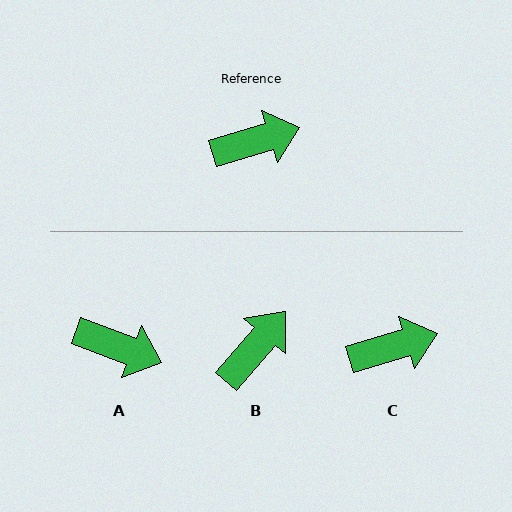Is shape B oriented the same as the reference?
No, it is off by about 33 degrees.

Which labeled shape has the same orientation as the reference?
C.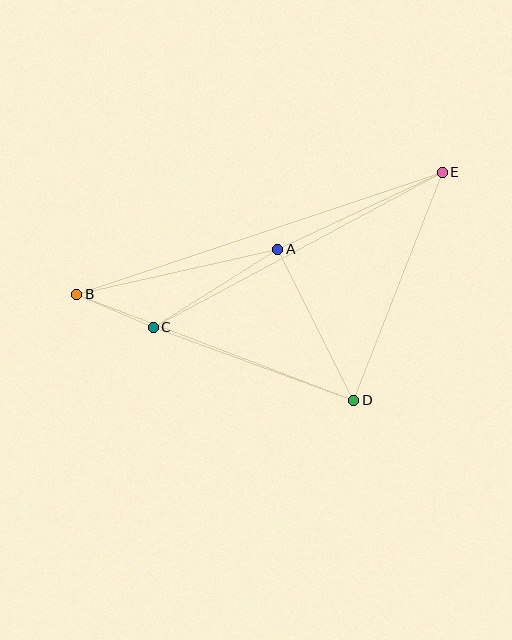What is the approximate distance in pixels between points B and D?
The distance between B and D is approximately 297 pixels.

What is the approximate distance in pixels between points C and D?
The distance between C and D is approximately 213 pixels.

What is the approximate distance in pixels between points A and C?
The distance between A and C is approximately 147 pixels.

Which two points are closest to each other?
Points B and C are closest to each other.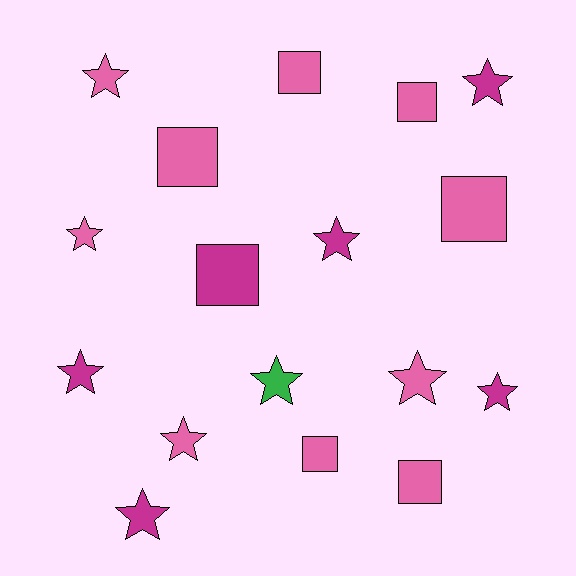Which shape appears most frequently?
Star, with 10 objects.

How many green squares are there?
There are no green squares.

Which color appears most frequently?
Pink, with 10 objects.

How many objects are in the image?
There are 17 objects.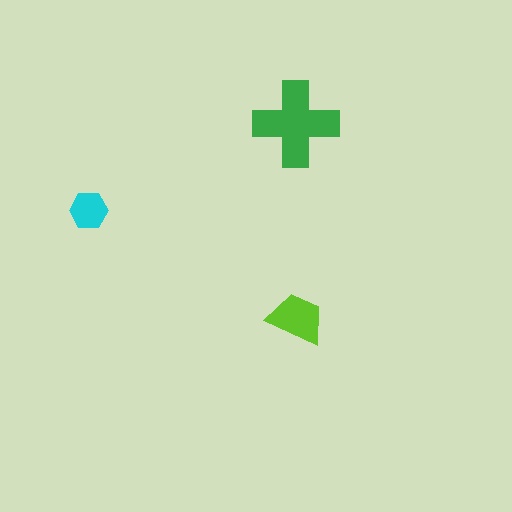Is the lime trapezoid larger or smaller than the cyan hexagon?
Larger.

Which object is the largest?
The green cross.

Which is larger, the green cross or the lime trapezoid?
The green cross.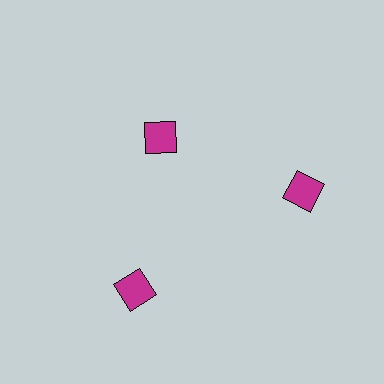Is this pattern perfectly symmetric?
No. The 3 magenta diamonds are arranged in a ring, but one element near the 11 o'clock position is pulled inward toward the center, breaking the 3-fold rotational symmetry.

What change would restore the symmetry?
The symmetry would be restored by moving it outward, back onto the ring so that all 3 diamonds sit at equal angles and equal distance from the center.